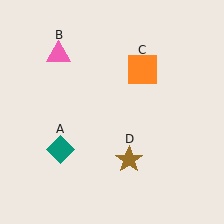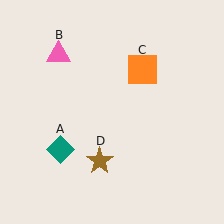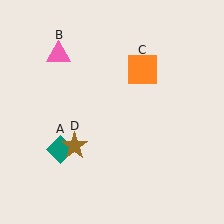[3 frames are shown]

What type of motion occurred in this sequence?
The brown star (object D) rotated clockwise around the center of the scene.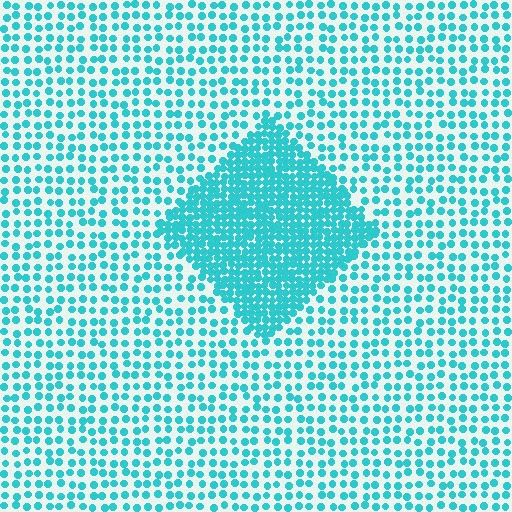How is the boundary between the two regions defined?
The boundary is defined by a change in element density (approximately 2.5x ratio). All elements are the same color, size, and shape.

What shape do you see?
I see a diamond.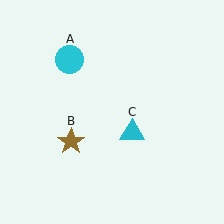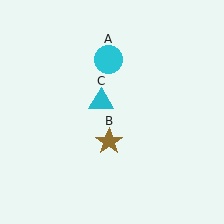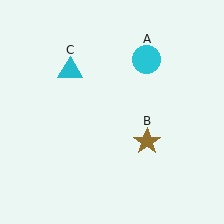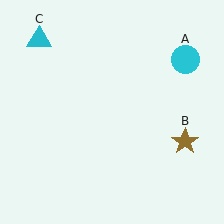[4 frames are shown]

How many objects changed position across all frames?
3 objects changed position: cyan circle (object A), brown star (object B), cyan triangle (object C).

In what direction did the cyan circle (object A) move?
The cyan circle (object A) moved right.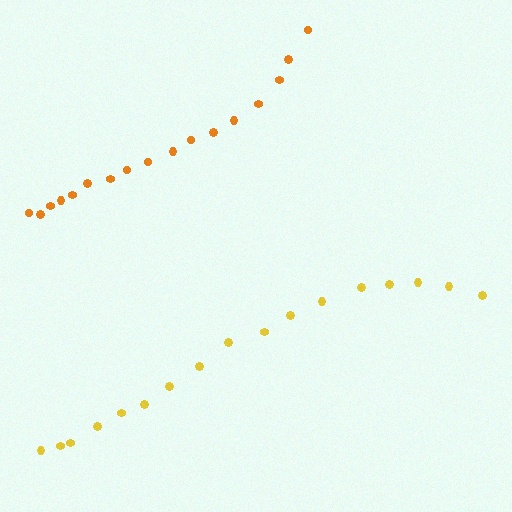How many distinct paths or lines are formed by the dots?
There are 2 distinct paths.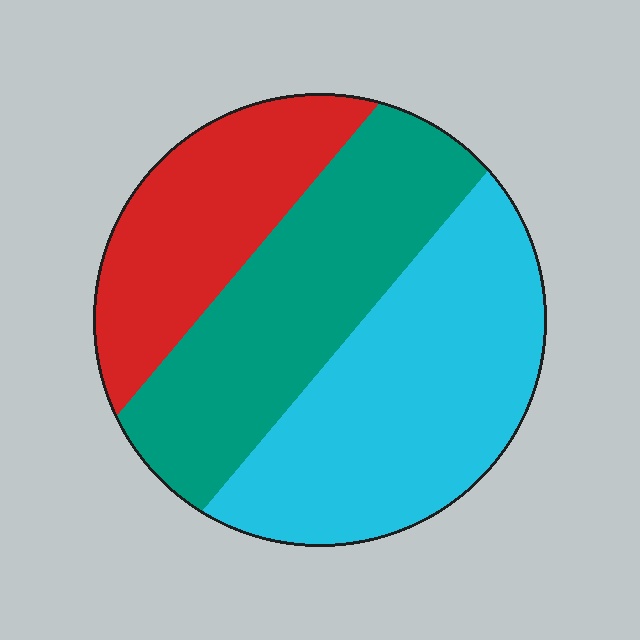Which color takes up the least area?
Red, at roughly 25%.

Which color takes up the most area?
Cyan, at roughly 40%.